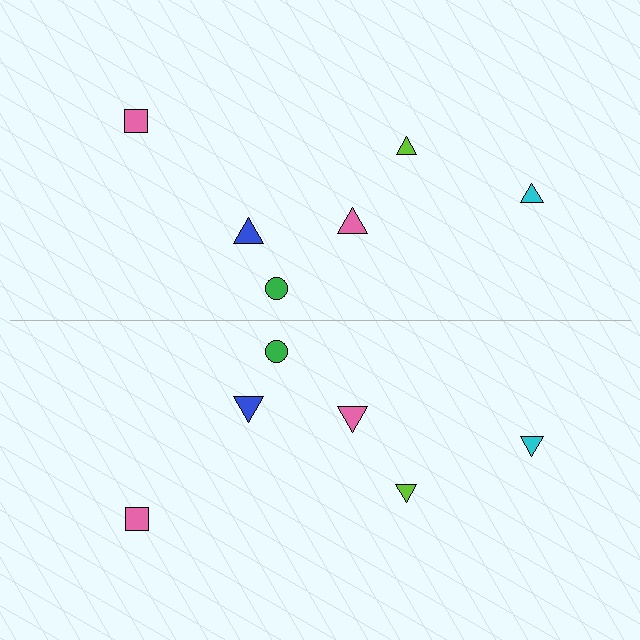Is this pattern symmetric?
Yes, this pattern has bilateral (reflection) symmetry.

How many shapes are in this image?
There are 12 shapes in this image.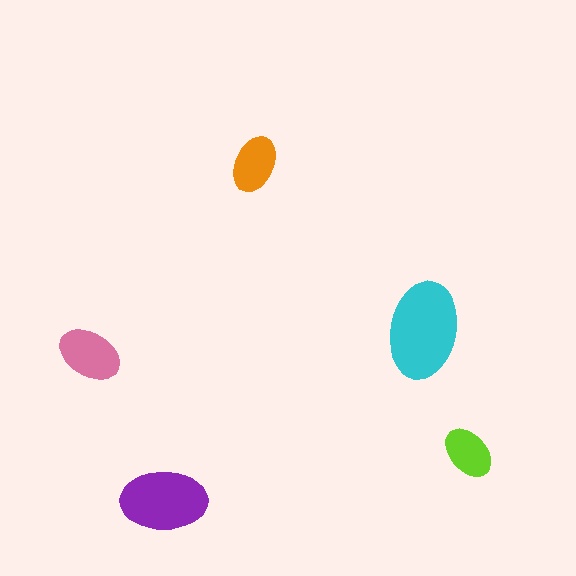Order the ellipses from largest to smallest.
the cyan one, the purple one, the pink one, the orange one, the lime one.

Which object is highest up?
The orange ellipse is topmost.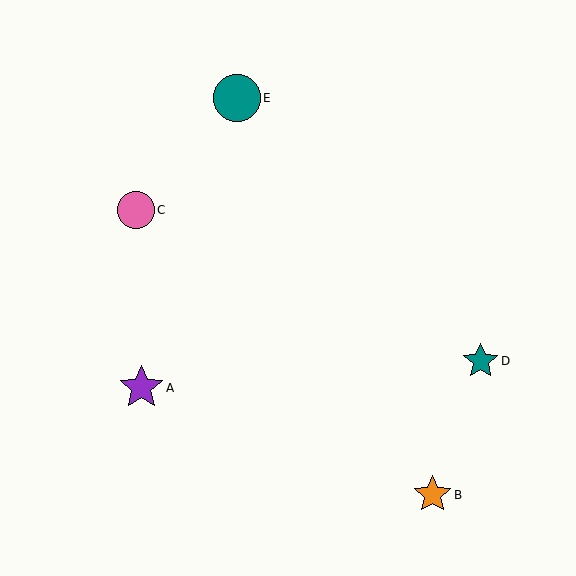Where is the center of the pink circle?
The center of the pink circle is at (136, 210).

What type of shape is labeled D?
Shape D is a teal star.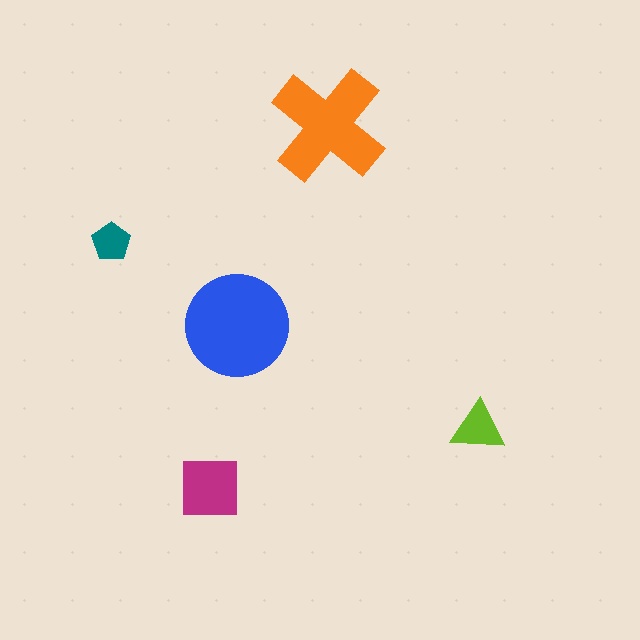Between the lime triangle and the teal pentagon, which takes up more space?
The lime triangle.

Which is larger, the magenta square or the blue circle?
The blue circle.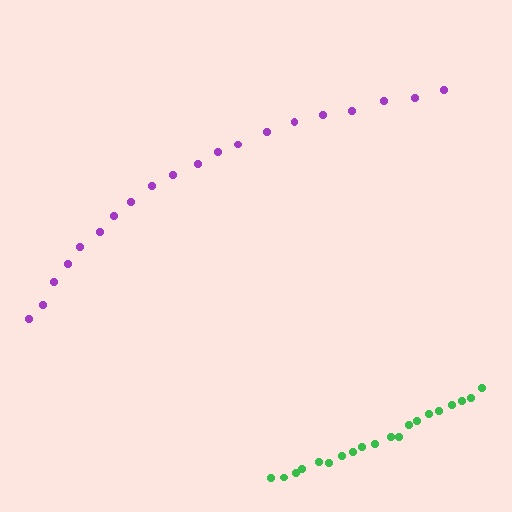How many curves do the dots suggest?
There are 2 distinct paths.